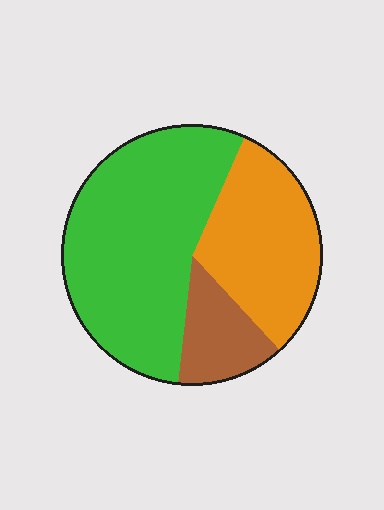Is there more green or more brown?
Green.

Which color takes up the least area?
Brown, at roughly 15%.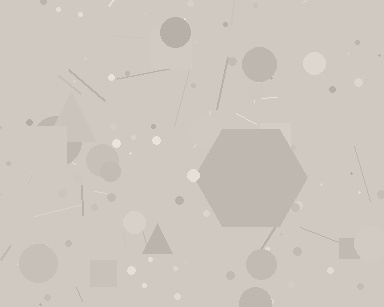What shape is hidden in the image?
A hexagon is hidden in the image.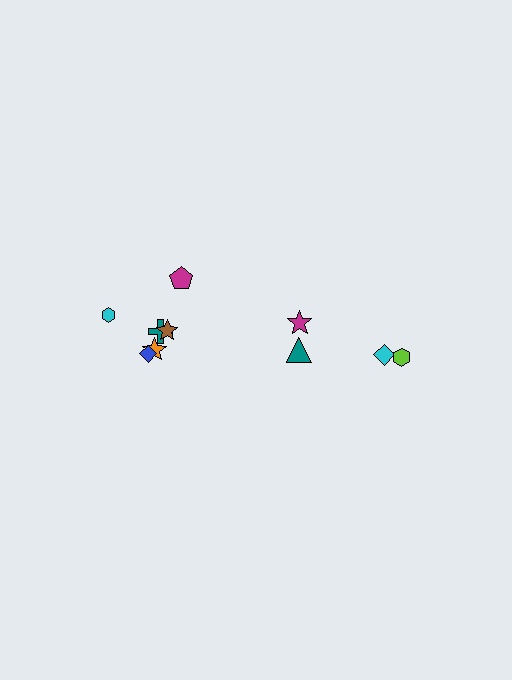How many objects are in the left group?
There are 6 objects.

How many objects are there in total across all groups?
There are 10 objects.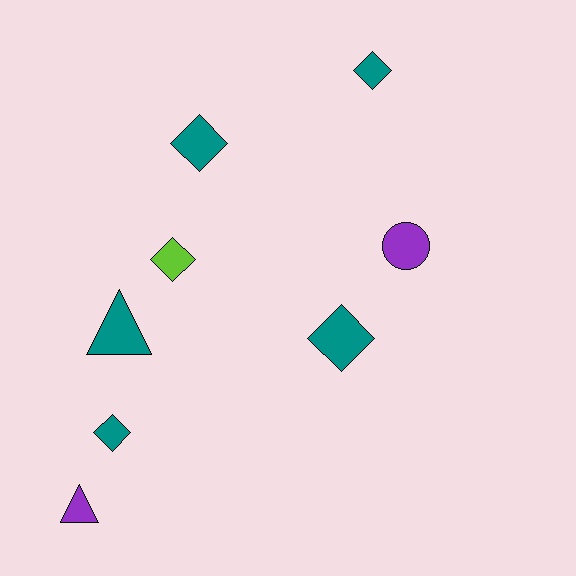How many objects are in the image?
There are 8 objects.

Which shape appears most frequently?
Diamond, with 5 objects.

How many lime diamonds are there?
There is 1 lime diamond.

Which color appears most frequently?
Teal, with 5 objects.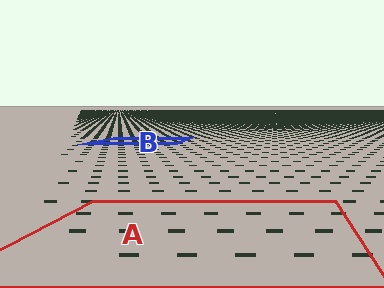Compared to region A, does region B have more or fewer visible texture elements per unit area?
Region B has more texture elements per unit area — they are packed more densely because it is farther away.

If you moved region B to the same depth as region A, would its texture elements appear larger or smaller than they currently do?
They would appear larger. At a closer depth, the same texture elements are projected at a bigger on-screen size.